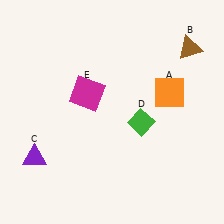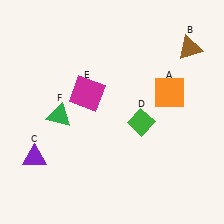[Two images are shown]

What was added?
A green triangle (F) was added in Image 2.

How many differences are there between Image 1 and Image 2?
There is 1 difference between the two images.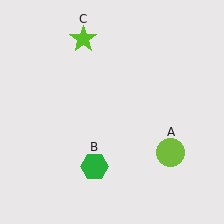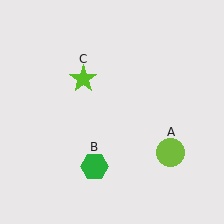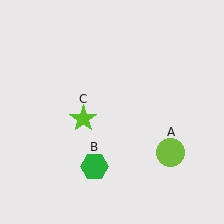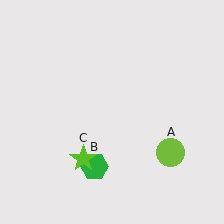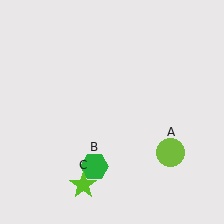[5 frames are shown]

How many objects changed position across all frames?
1 object changed position: lime star (object C).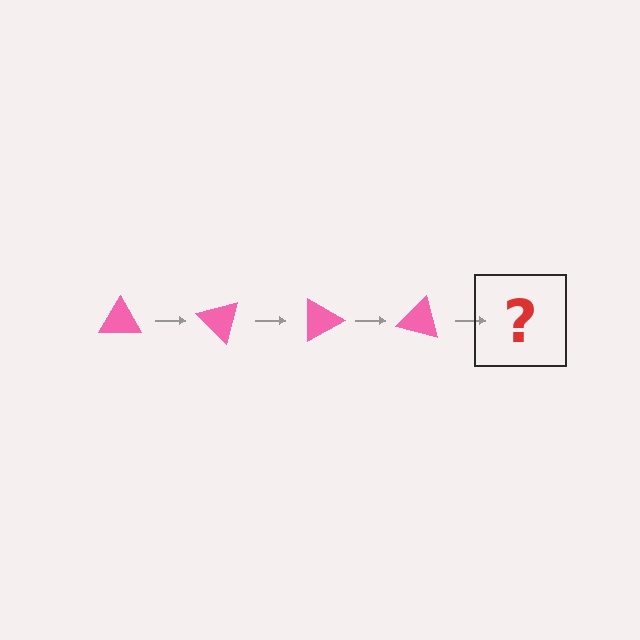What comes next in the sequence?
The next element should be a pink triangle rotated 180 degrees.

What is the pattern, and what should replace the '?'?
The pattern is that the triangle rotates 45 degrees each step. The '?' should be a pink triangle rotated 180 degrees.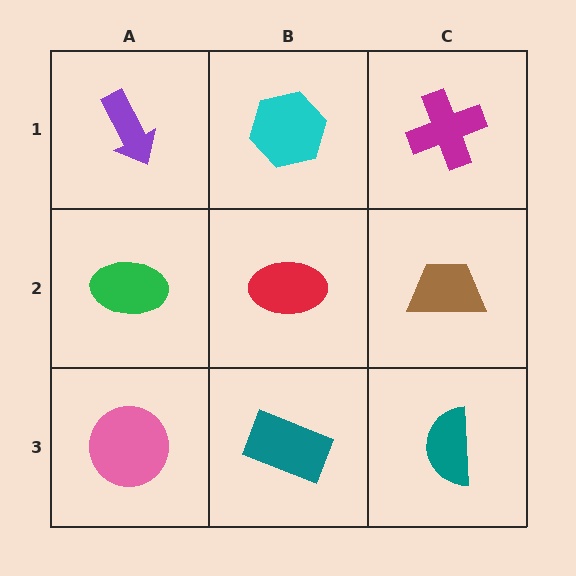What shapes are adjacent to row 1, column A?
A green ellipse (row 2, column A), a cyan hexagon (row 1, column B).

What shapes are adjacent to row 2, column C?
A magenta cross (row 1, column C), a teal semicircle (row 3, column C), a red ellipse (row 2, column B).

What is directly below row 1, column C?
A brown trapezoid.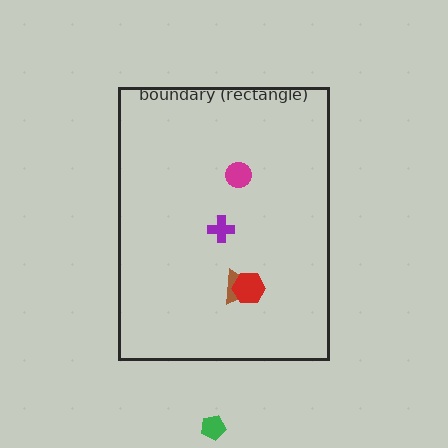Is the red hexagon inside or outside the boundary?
Inside.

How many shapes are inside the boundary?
4 inside, 1 outside.